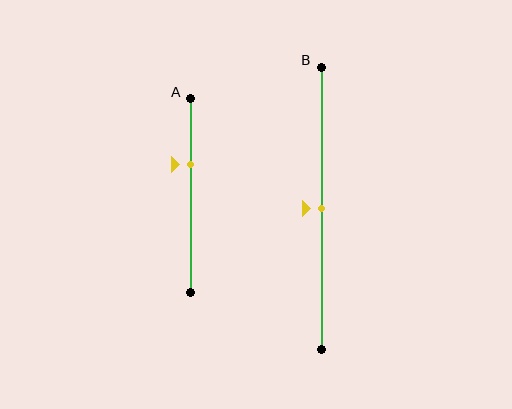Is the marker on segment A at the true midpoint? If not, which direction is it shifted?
No, the marker on segment A is shifted upward by about 16% of the segment length.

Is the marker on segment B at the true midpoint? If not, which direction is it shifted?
Yes, the marker on segment B is at the true midpoint.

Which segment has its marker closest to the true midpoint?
Segment B has its marker closest to the true midpoint.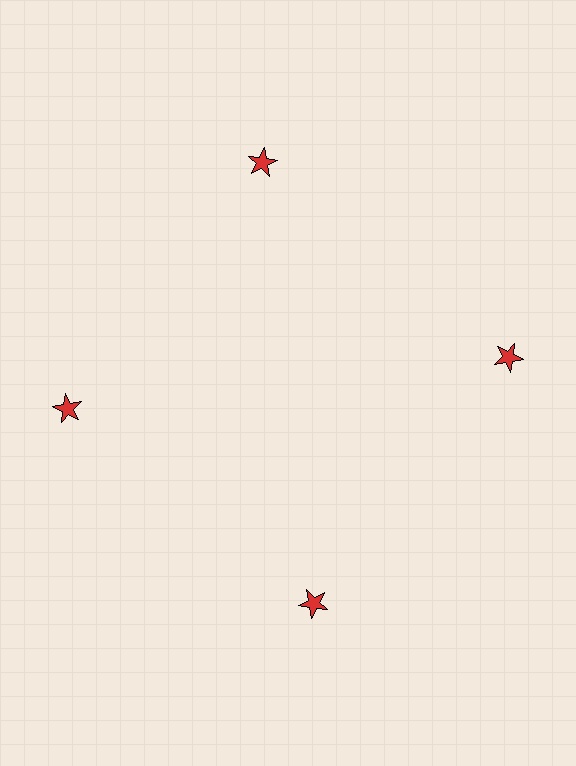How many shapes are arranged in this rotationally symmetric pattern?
There are 4 shapes, arranged in 4 groups of 1.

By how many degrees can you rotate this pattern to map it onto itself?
The pattern maps onto itself every 90 degrees of rotation.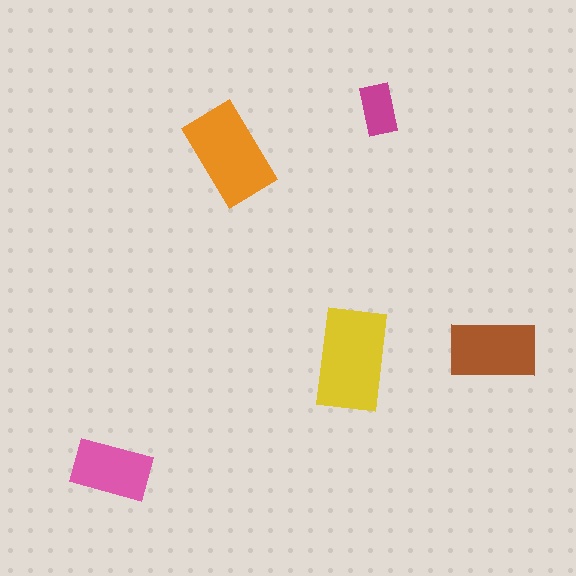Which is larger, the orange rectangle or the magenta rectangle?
The orange one.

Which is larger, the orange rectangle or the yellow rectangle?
The yellow one.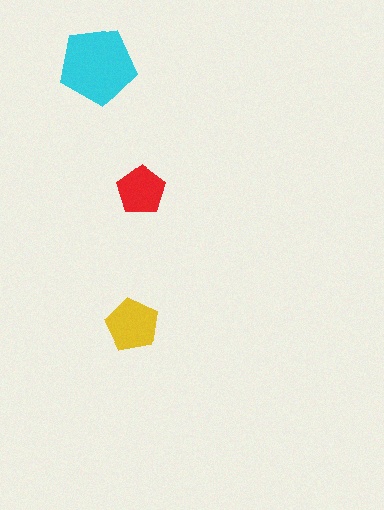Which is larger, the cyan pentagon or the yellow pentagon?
The cyan one.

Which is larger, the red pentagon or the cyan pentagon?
The cyan one.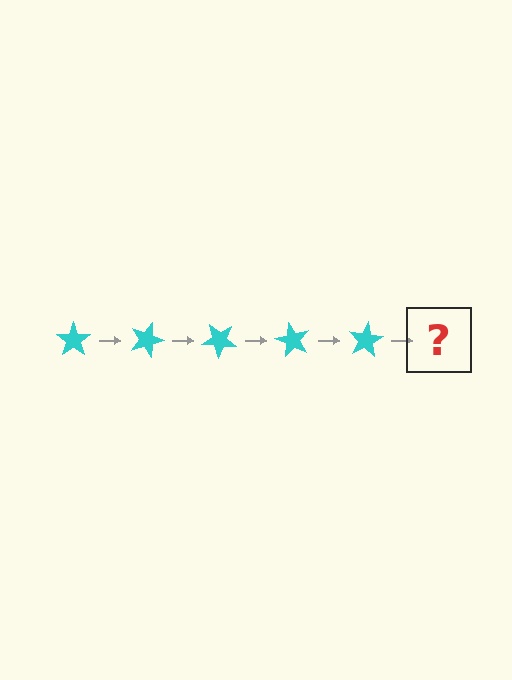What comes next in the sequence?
The next element should be a cyan star rotated 100 degrees.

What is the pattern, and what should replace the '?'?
The pattern is that the star rotates 20 degrees each step. The '?' should be a cyan star rotated 100 degrees.